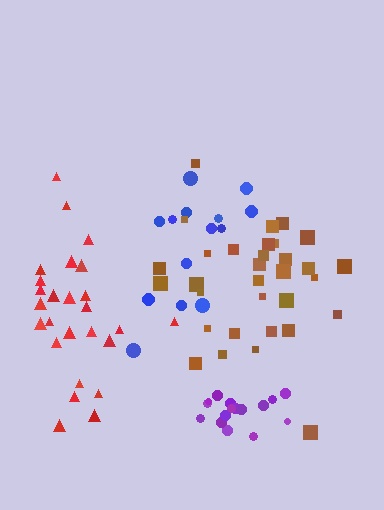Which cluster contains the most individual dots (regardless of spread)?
Brown (32).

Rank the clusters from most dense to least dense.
purple, brown, blue, red.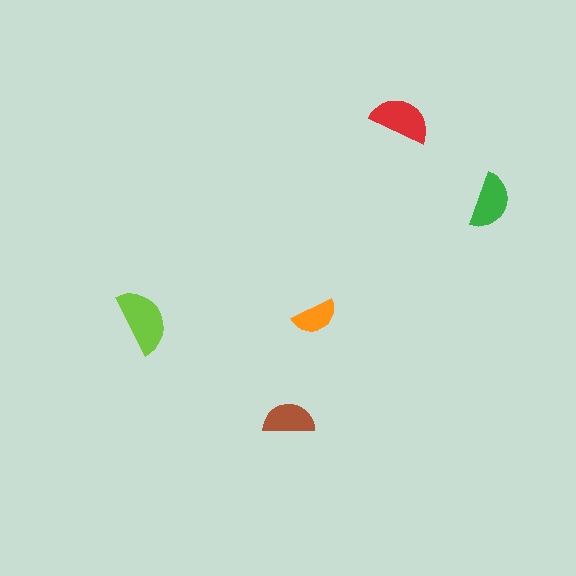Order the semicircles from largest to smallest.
the lime one, the red one, the green one, the brown one, the orange one.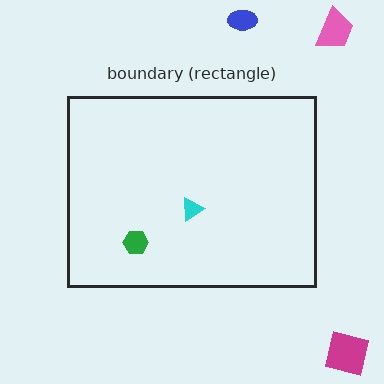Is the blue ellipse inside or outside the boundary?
Outside.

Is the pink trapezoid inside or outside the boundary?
Outside.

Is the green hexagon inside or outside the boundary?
Inside.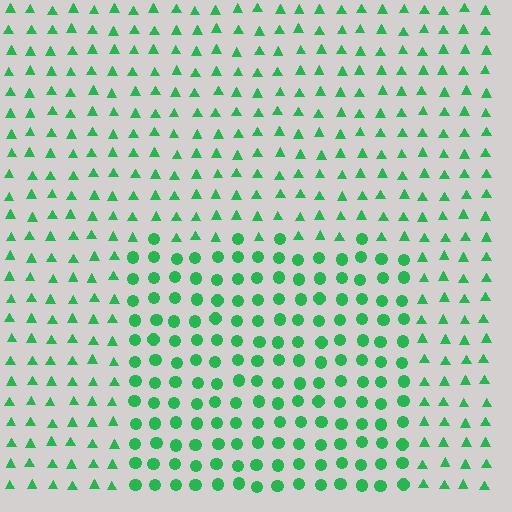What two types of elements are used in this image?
The image uses circles inside the rectangle region and triangles outside it.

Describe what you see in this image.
The image is filled with small green elements arranged in a uniform grid. A rectangle-shaped region contains circles, while the surrounding area contains triangles. The boundary is defined purely by the change in element shape.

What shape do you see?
I see a rectangle.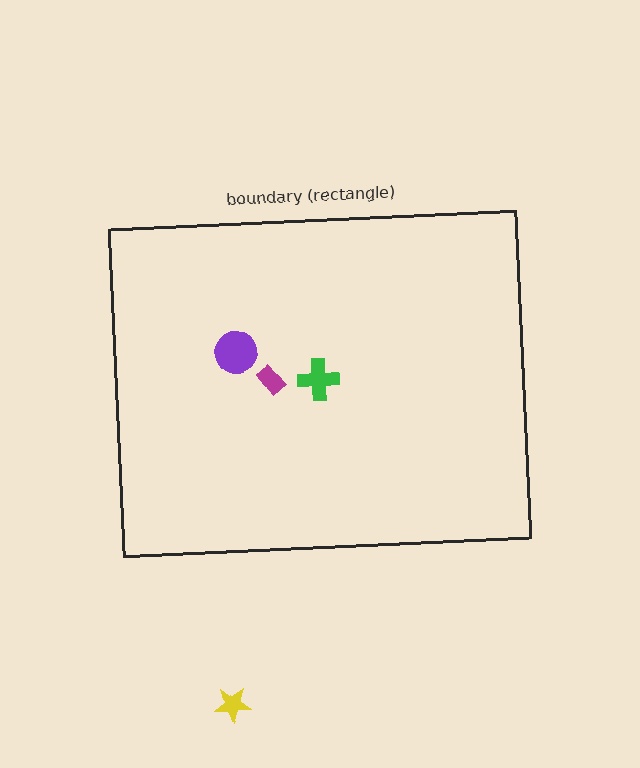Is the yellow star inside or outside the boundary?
Outside.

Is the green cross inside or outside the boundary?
Inside.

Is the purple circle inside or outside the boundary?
Inside.